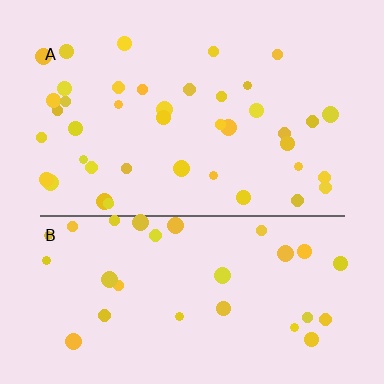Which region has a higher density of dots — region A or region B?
A (the top).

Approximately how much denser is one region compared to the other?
Approximately 1.3× — region A over region B.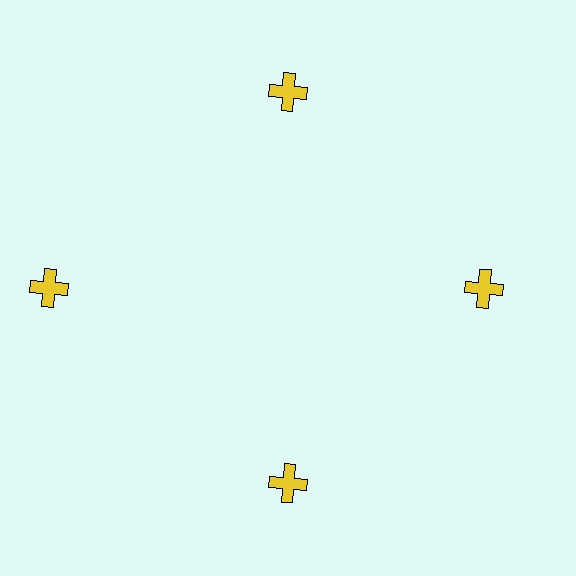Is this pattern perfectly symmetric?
No. The 4 yellow crosses are arranged in a ring, but one element near the 9 o'clock position is pushed outward from the center, breaking the 4-fold rotational symmetry.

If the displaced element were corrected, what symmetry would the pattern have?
It would have 4-fold rotational symmetry — the pattern would map onto itself every 90 degrees.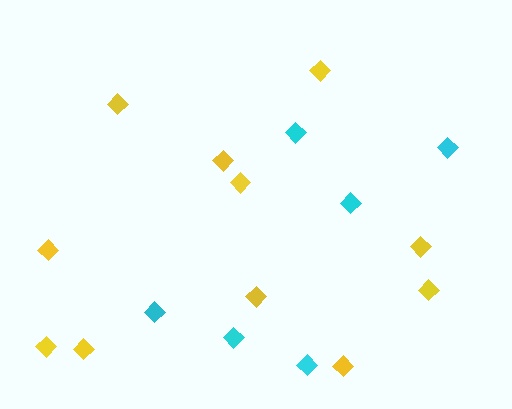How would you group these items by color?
There are 2 groups: one group of yellow diamonds (11) and one group of cyan diamonds (6).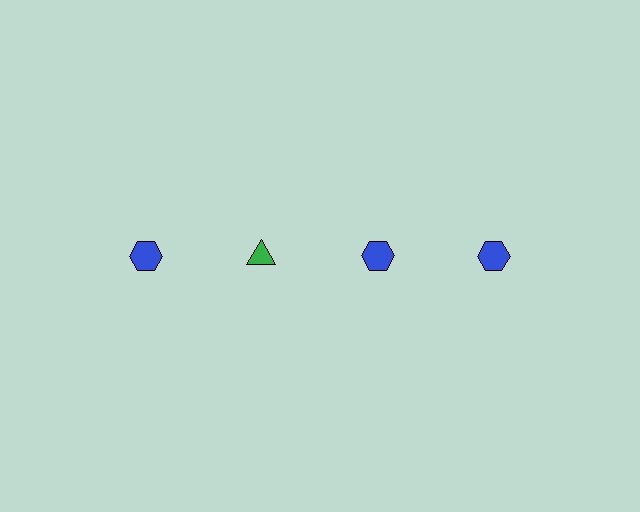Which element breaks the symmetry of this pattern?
The green triangle in the top row, second from left column breaks the symmetry. All other shapes are blue hexagons.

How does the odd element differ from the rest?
It differs in both color (green instead of blue) and shape (triangle instead of hexagon).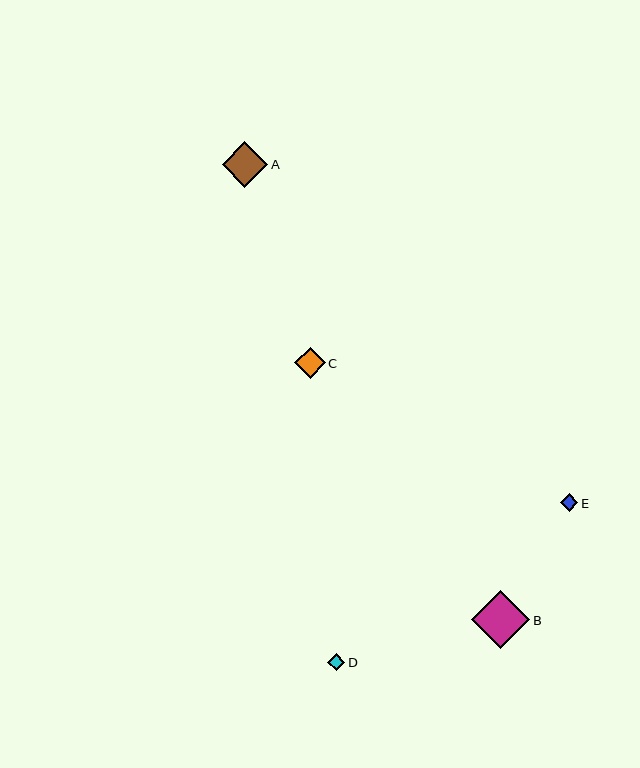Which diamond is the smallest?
Diamond D is the smallest with a size of approximately 17 pixels.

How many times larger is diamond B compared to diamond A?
Diamond B is approximately 1.3 times the size of diamond A.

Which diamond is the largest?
Diamond B is the largest with a size of approximately 58 pixels.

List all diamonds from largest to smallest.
From largest to smallest: B, A, C, E, D.